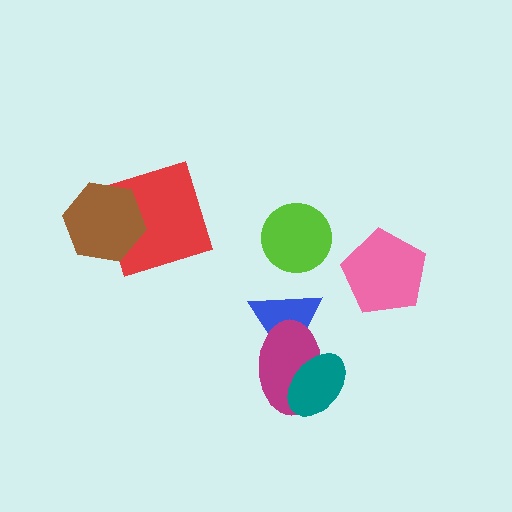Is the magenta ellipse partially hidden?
Yes, it is partially covered by another shape.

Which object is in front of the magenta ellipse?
The teal ellipse is in front of the magenta ellipse.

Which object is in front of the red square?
The brown hexagon is in front of the red square.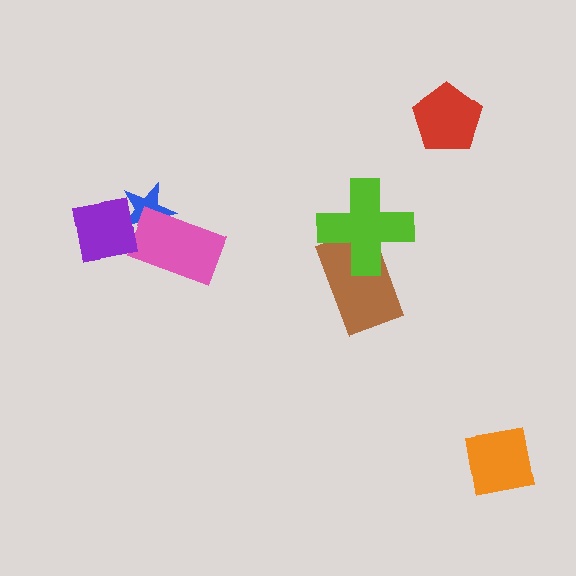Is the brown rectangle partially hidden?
Yes, it is partially covered by another shape.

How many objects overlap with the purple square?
2 objects overlap with the purple square.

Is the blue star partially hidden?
Yes, it is partially covered by another shape.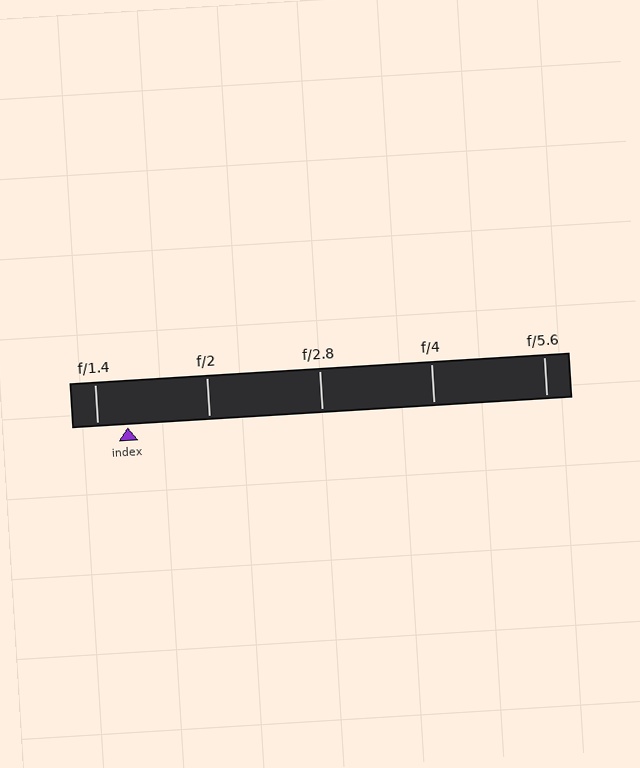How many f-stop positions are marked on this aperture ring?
There are 5 f-stop positions marked.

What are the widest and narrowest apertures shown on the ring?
The widest aperture shown is f/1.4 and the narrowest is f/5.6.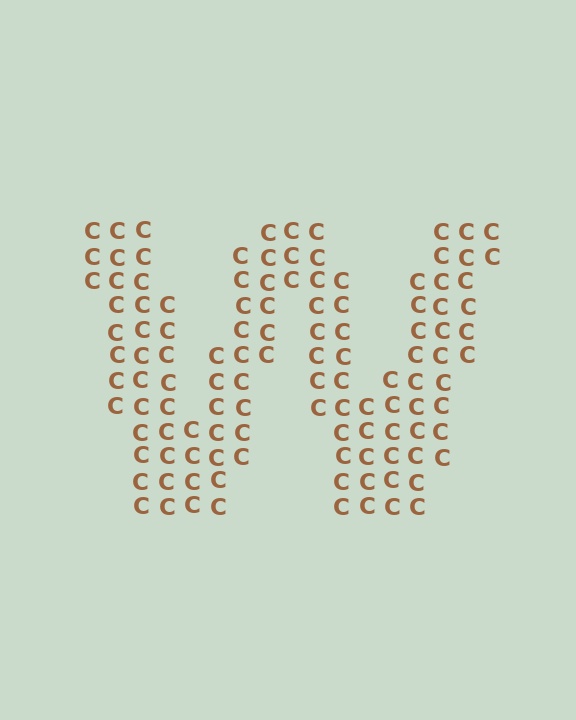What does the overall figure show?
The overall figure shows the letter W.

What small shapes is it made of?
It is made of small letter C's.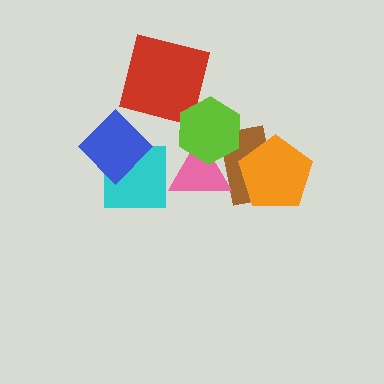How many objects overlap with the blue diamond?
1 object overlaps with the blue diamond.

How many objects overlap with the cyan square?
1 object overlaps with the cyan square.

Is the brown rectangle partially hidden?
Yes, it is partially covered by another shape.